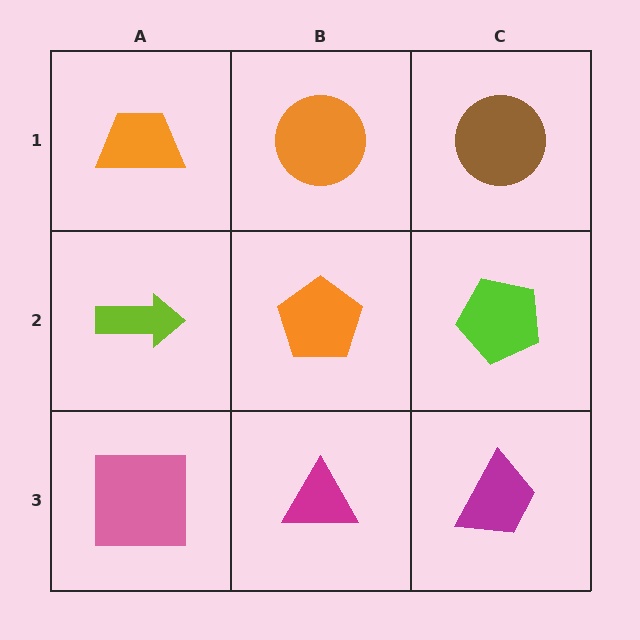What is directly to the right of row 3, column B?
A magenta trapezoid.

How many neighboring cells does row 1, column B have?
3.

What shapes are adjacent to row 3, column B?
An orange pentagon (row 2, column B), a pink square (row 3, column A), a magenta trapezoid (row 3, column C).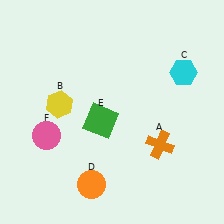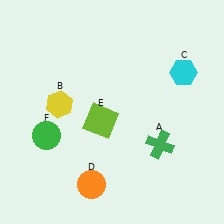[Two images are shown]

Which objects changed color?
A changed from orange to green. E changed from green to lime. F changed from pink to green.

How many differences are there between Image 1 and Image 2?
There are 3 differences between the two images.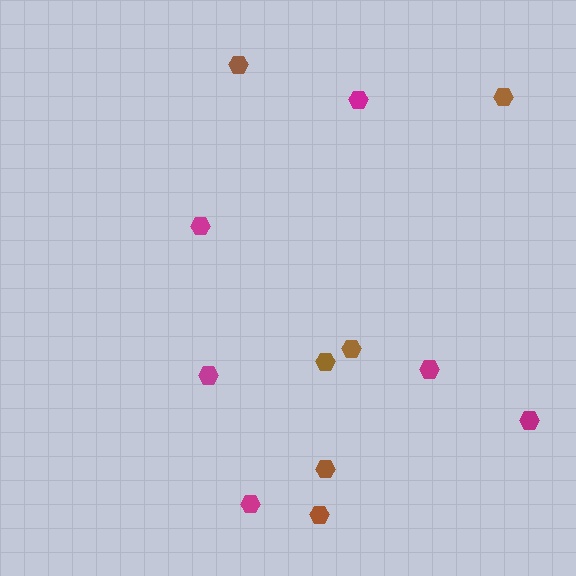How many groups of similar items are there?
There are 2 groups: one group of magenta hexagons (6) and one group of brown hexagons (6).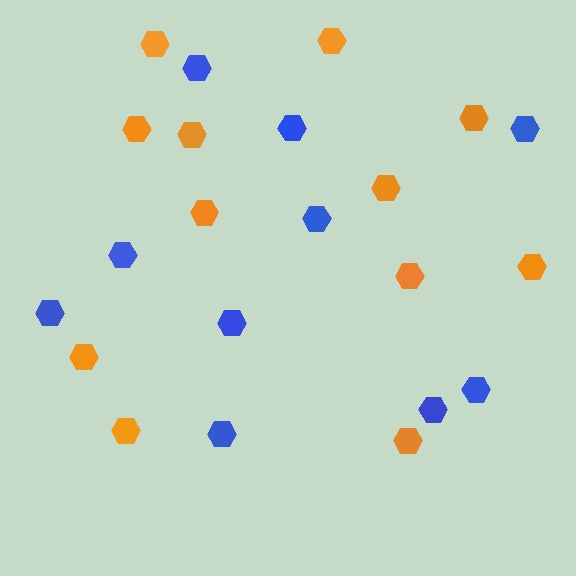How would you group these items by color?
There are 2 groups: one group of orange hexagons (12) and one group of blue hexagons (10).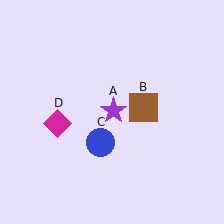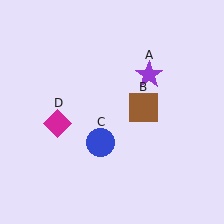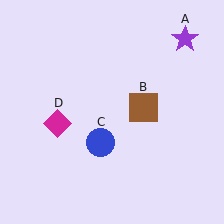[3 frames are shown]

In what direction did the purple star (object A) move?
The purple star (object A) moved up and to the right.